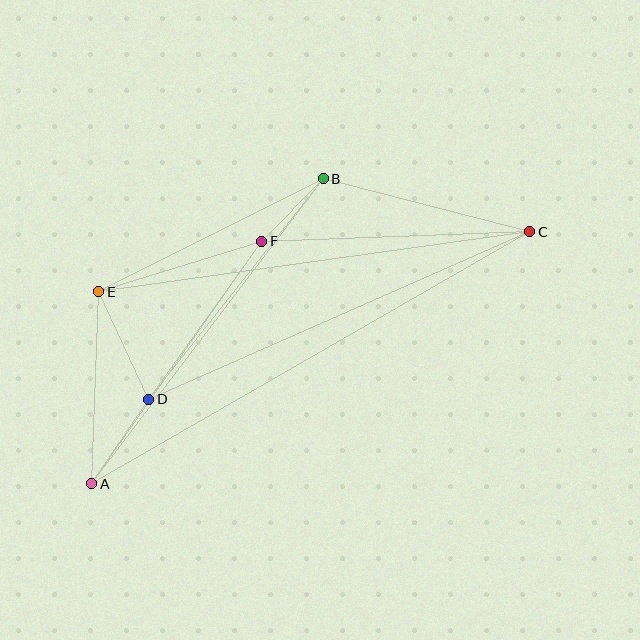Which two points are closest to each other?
Points B and F are closest to each other.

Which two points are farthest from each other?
Points A and C are farthest from each other.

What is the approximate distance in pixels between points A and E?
The distance between A and E is approximately 192 pixels.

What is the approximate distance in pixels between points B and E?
The distance between B and E is approximately 251 pixels.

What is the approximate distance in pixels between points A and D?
The distance between A and D is approximately 102 pixels.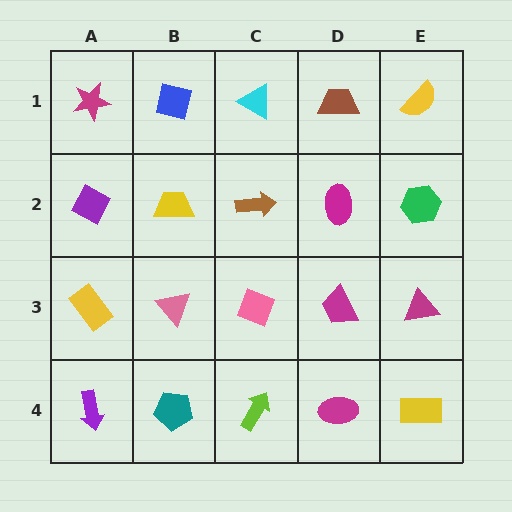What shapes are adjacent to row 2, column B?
A blue square (row 1, column B), a pink triangle (row 3, column B), a purple diamond (row 2, column A), a brown arrow (row 2, column C).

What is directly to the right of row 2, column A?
A yellow trapezoid.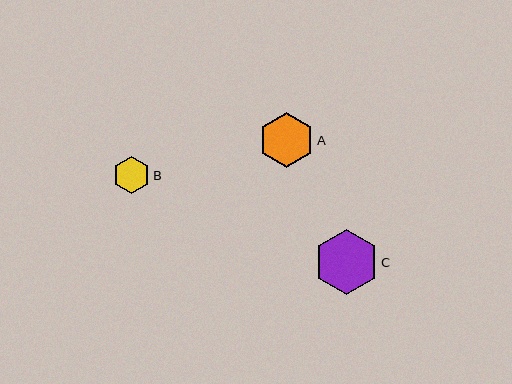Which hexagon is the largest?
Hexagon C is the largest with a size of approximately 64 pixels.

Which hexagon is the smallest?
Hexagon B is the smallest with a size of approximately 37 pixels.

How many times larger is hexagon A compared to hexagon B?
Hexagon A is approximately 1.5 times the size of hexagon B.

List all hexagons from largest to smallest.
From largest to smallest: C, A, B.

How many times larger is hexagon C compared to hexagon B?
Hexagon C is approximately 1.8 times the size of hexagon B.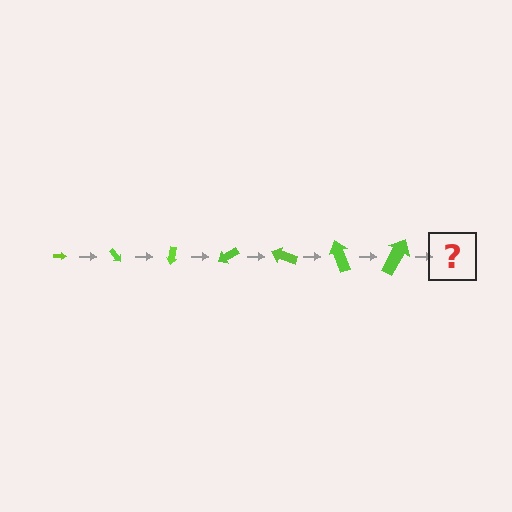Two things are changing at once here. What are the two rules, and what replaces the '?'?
The two rules are that the arrow grows larger each step and it rotates 50 degrees each step. The '?' should be an arrow, larger than the previous one and rotated 350 degrees from the start.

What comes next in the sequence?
The next element should be an arrow, larger than the previous one and rotated 350 degrees from the start.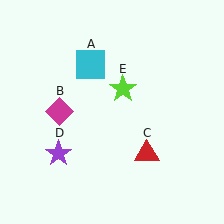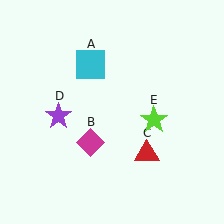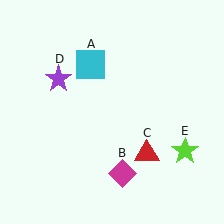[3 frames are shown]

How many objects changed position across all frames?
3 objects changed position: magenta diamond (object B), purple star (object D), lime star (object E).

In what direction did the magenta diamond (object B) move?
The magenta diamond (object B) moved down and to the right.